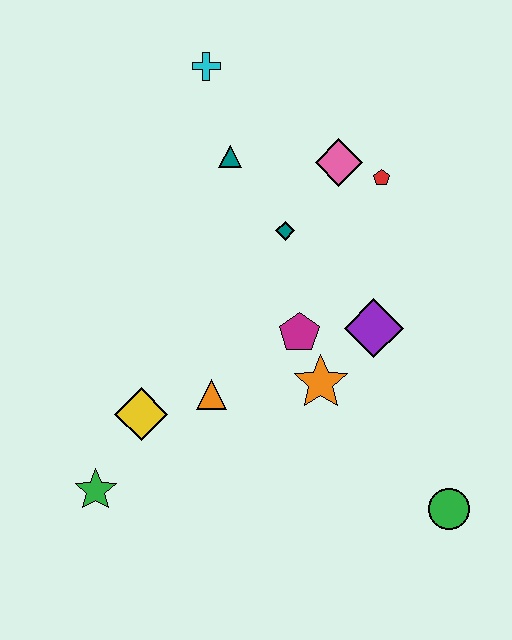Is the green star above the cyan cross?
No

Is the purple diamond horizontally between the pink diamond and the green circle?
Yes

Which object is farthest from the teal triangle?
The green circle is farthest from the teal triangle.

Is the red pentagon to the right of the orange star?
Yes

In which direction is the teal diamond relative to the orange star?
The teal diamond is above the orange star.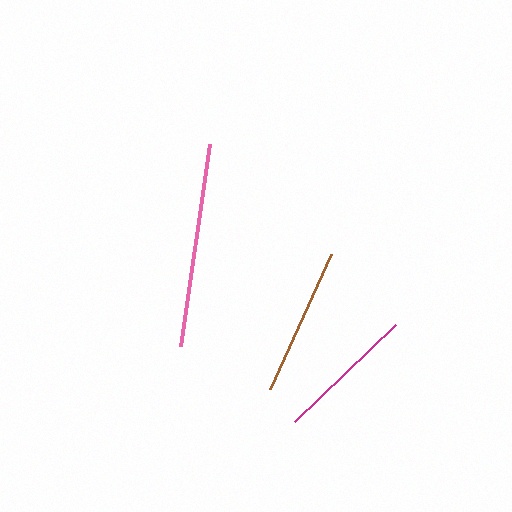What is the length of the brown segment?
The brown segment is approximately 148 pixels long.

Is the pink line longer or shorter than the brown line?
The pink line is longer than the brown line.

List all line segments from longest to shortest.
From longest to shortest: pink, brown, magenta.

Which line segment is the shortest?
The magenta line is the shortest at approximately 140 pixels.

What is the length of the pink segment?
The pink segment is approximately 204 pixels long.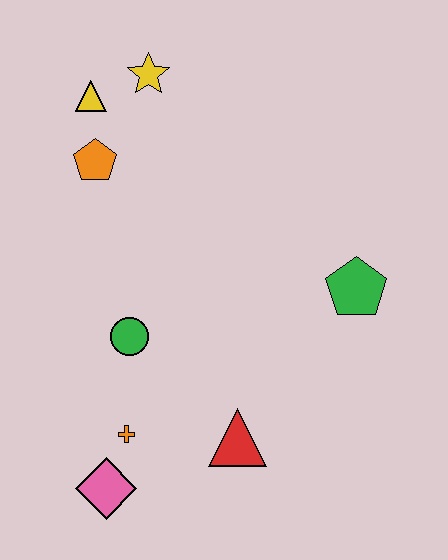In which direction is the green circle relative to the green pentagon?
The green circle is to the left of the green pentagon.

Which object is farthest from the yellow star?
The pink diamond is farthest from the yellow star.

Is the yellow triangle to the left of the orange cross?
Yes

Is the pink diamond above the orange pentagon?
No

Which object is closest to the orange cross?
The pink diamond is closest to the orange cross.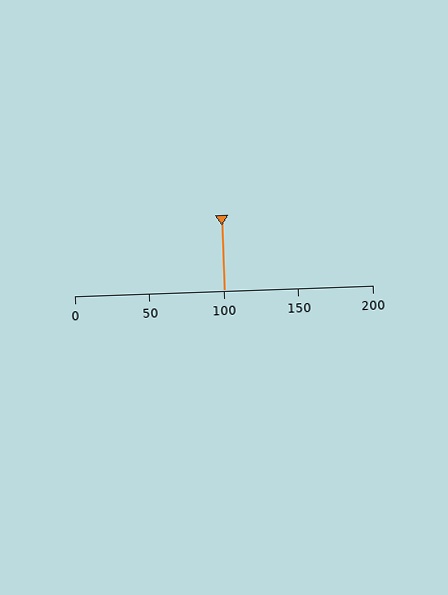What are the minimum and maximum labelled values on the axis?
The axis runs from 0 to 200.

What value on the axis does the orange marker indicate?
The marker indicates approximately 100.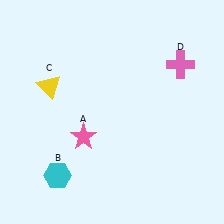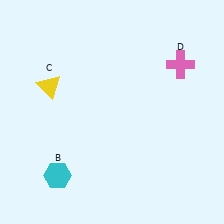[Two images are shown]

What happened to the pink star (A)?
The pink star (A) was removed in Image 2. It was in the bottom-left area of Image 1.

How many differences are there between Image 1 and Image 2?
There is 1 difference between the two images.